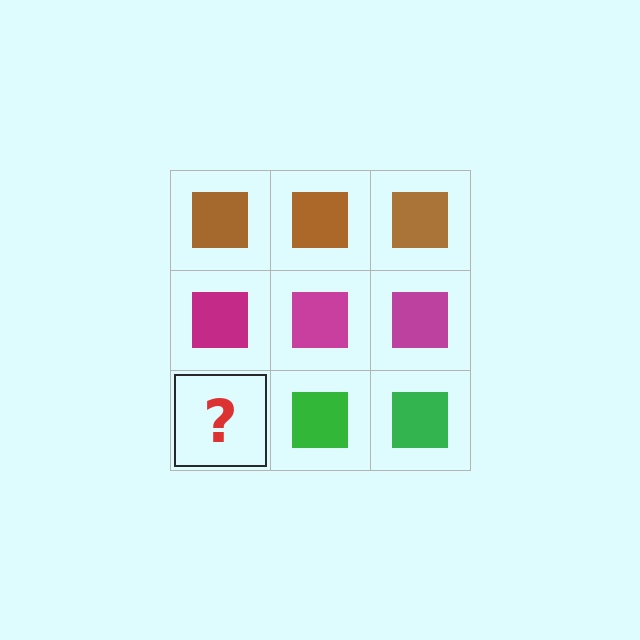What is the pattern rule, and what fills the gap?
The rule is that each row has a consistent color. The gap should be filled with a green square.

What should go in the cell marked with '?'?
The missing cell should contain a green square.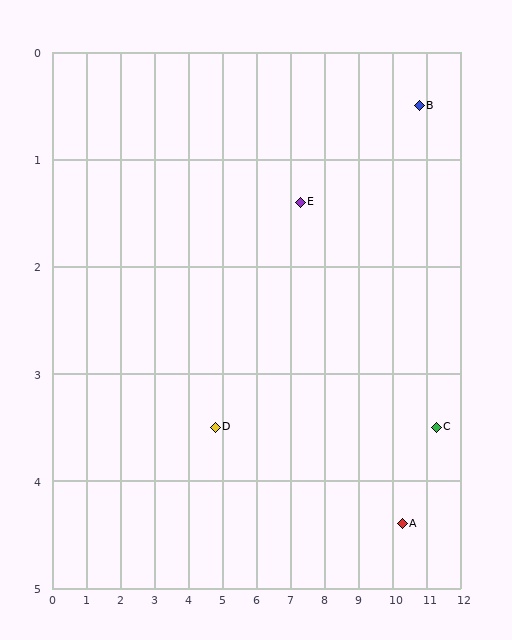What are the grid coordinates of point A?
Point A is at approximately (10.3, 4.4).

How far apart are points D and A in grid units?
Points D and A are about 5.6 grid units apart.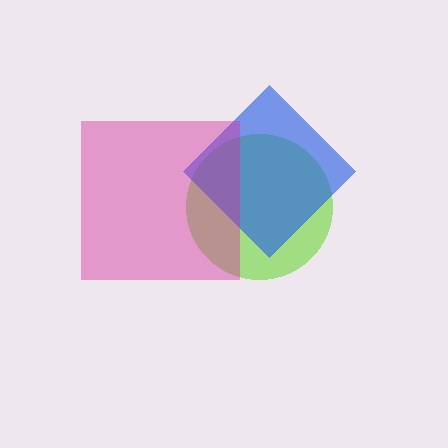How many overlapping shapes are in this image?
There are 3 overlapping shapes in the image.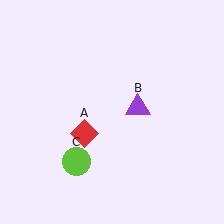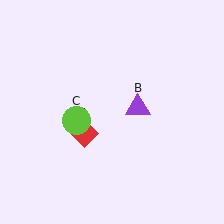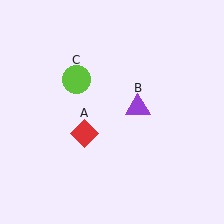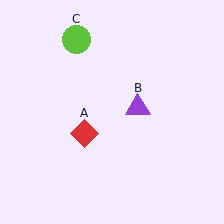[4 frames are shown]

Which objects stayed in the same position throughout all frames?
Red diamond (object A) and purple triangle (object B) remained stationary.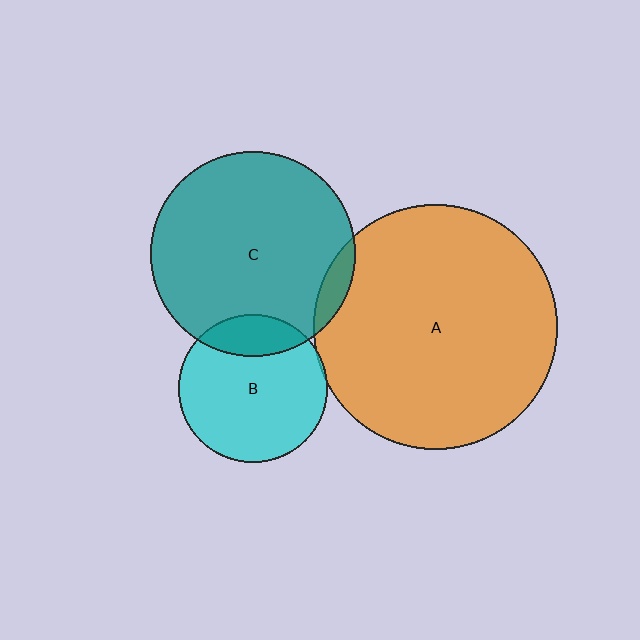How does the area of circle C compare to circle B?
Approximately 1.9 times.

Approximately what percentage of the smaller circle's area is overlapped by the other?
Approximately 5%.